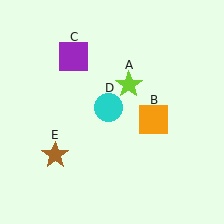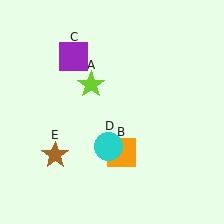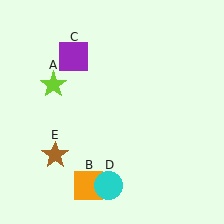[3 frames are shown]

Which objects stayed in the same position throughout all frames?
Purple square (object C) and brown star (object E) remained stationary.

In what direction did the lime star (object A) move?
The lime star (object A) moved left.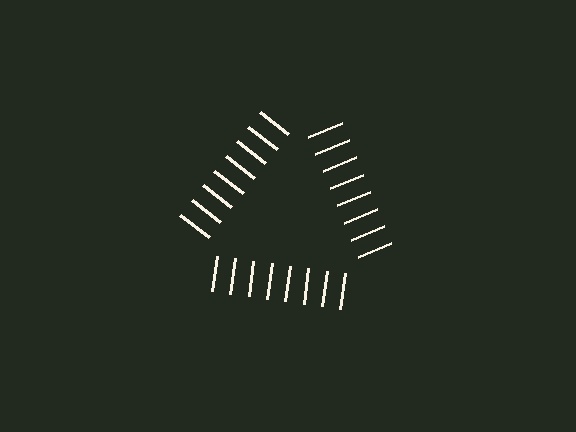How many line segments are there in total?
24 — 8 along each of the 3 edges.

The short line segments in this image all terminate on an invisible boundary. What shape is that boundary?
An illusory triangle — the line segments terminate on its edges but no continuous stroke is drawn.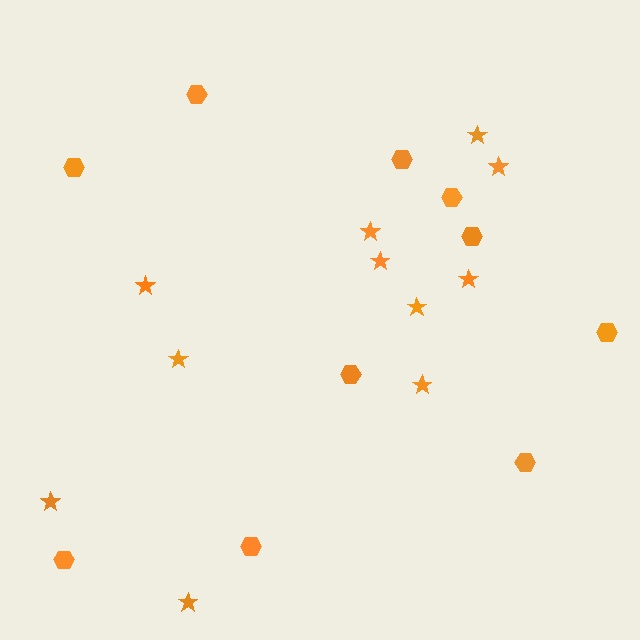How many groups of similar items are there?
There are 2 groups: one group of stars (11) and one group of hexagons (10).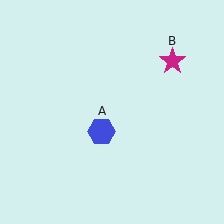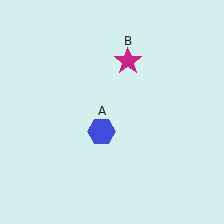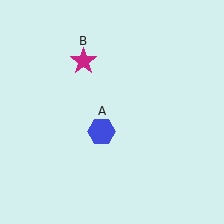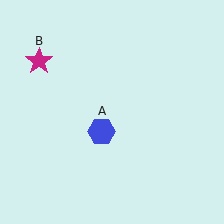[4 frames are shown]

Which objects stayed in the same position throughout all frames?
Blue hexagon (object A) remained stationary.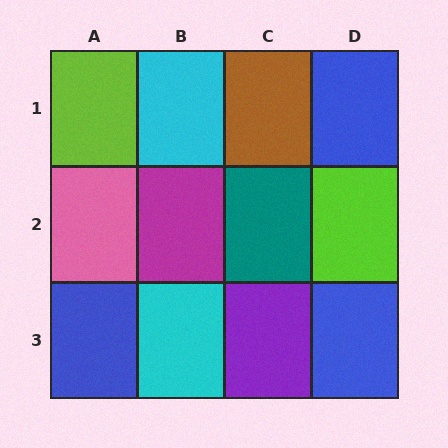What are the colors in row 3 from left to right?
Blue, cyan, purple, blue.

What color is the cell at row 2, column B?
Magenta.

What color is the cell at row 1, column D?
Blue.